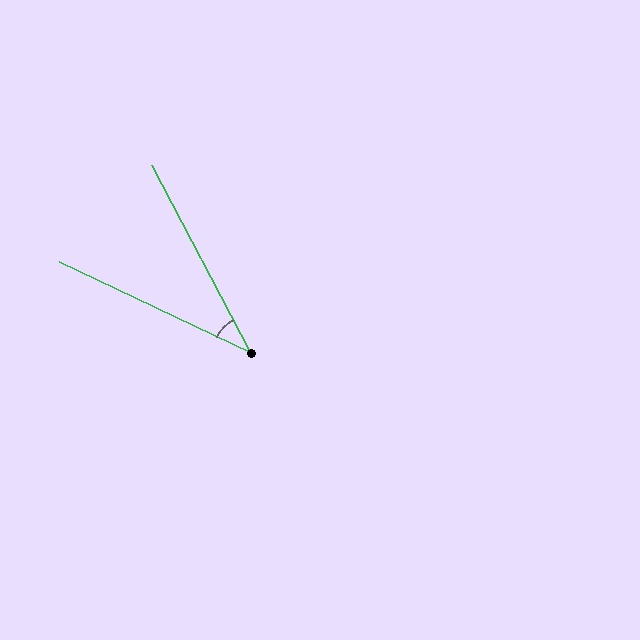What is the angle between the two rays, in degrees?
Approximately 37 degrees.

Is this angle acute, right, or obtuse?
It is acute.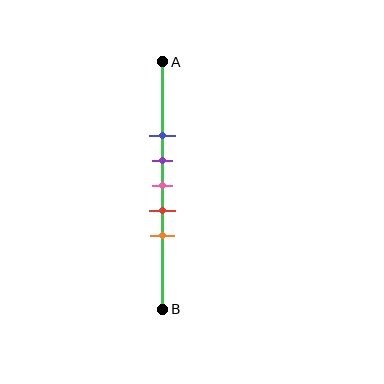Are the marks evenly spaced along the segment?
Yes, the marks are approximately evenly spaced.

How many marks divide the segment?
There are 5 marks dividing the segment.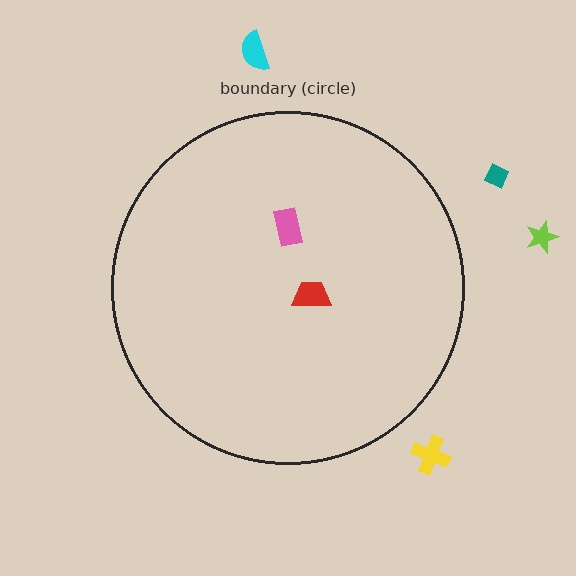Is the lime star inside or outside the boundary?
Outside.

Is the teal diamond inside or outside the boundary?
Outside.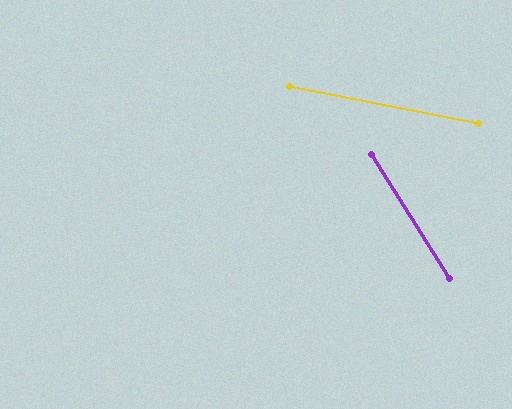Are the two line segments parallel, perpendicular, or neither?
Neither parallel nor perpendicular — they differ by about 47°.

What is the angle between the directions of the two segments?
Approximately 47 degrees.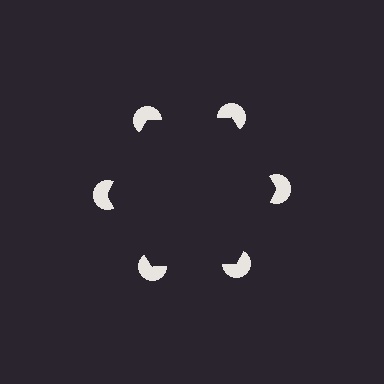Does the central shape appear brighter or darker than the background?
It typically appears slightly darker than the background, even though no actual brightness change is drawn.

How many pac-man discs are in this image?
There are 6 — one at each vertex of the illusory hexagon.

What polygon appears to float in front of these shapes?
An illusory hexagon — its edges are inferred from the aligned wedge cuts in the pac-man discs, not physically drawn.